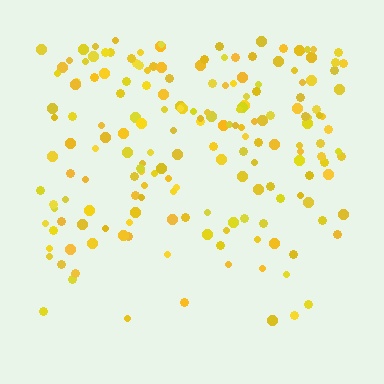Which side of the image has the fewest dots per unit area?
The bottom.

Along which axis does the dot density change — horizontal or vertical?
Vertical.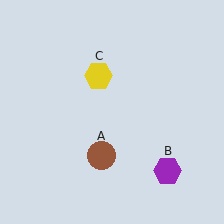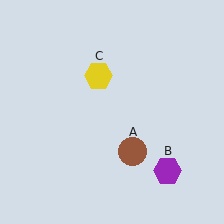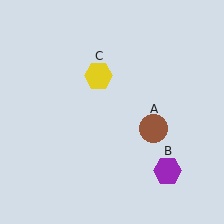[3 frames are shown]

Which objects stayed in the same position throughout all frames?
Purple hexagon (object B) and yellow hexagon (object C) remained stationary.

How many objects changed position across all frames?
1 object changed position: brown circle (object A).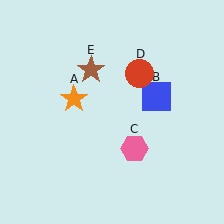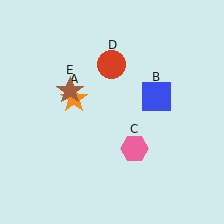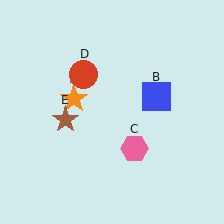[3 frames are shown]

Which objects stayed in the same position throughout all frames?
Orange star (object A) and blue square (object B) and pink hexagon (object C) remained stationary.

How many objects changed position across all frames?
2 objects changed position: red circle (object D), brown star (object E).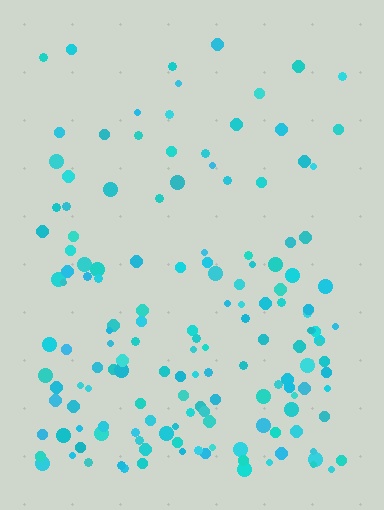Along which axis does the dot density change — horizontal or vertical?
Vertical.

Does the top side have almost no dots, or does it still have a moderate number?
Still a moderate number, just noticeably fewer than the bottom.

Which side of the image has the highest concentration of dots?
The bottom.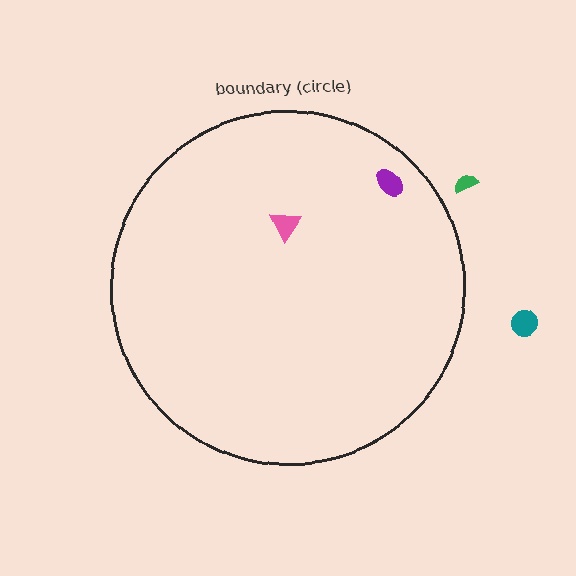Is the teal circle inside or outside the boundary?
Outside.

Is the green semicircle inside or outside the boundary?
Outside.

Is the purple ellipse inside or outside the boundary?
Inside.